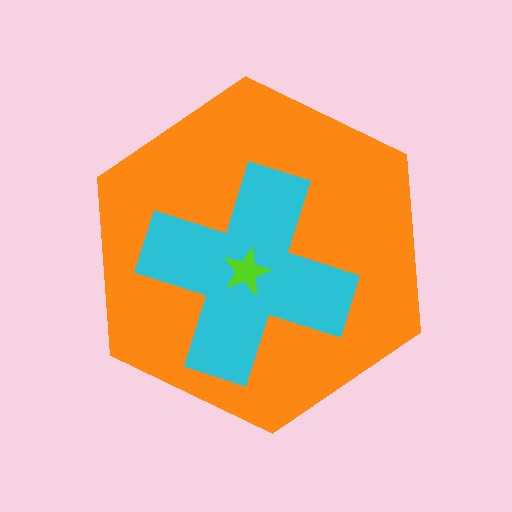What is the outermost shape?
The orange hexagon.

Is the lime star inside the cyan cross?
Yes.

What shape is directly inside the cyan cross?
The lime star.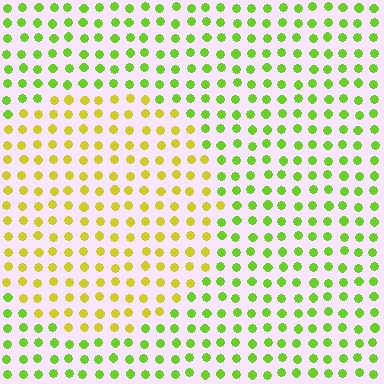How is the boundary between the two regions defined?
The boundary is defined purely by a slight shift in hue (about 38 degrees). Spacing, size, and orientation are identical on both sides.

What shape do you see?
I see a circle.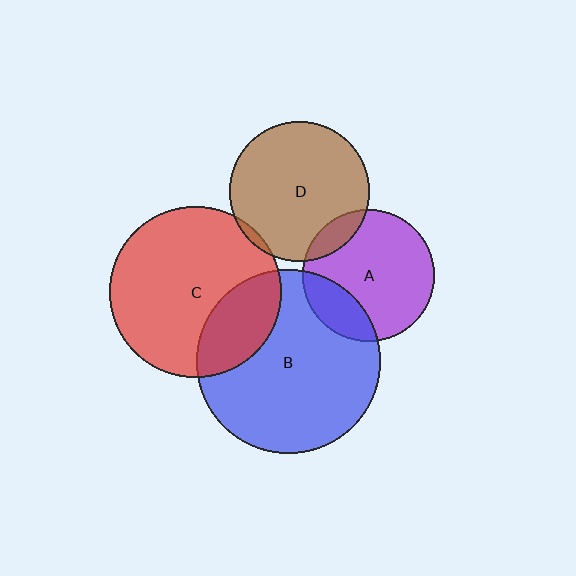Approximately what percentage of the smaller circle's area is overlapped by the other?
Approximately 20%.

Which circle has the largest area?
Circle B (blue).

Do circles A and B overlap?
Yes.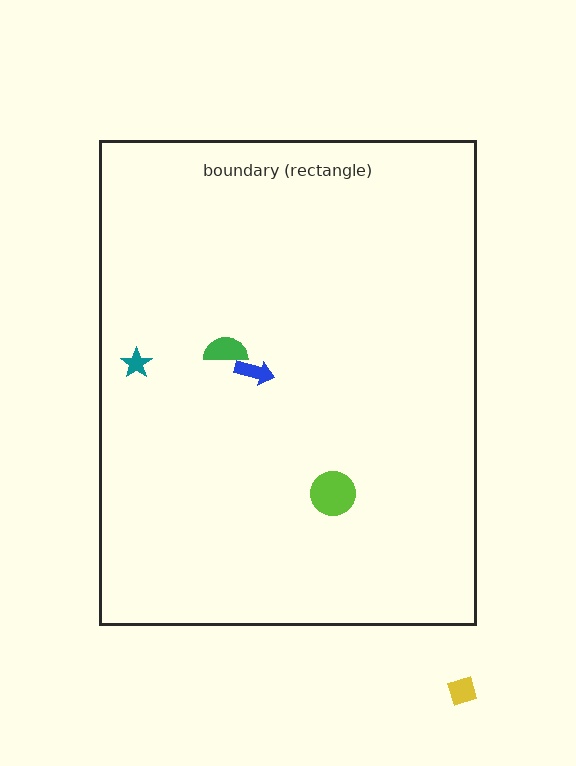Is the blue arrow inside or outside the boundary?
Inside.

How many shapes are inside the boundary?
4 inside, 1 outside.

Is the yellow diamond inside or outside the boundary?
Outside.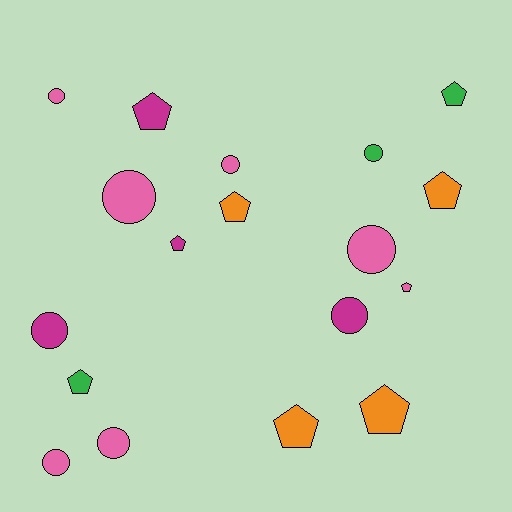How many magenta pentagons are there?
There are 2 magenta pentagons.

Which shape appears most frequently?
Circle, with 9 objects.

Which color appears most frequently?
Pink, with 7 objects.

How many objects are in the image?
There are 18 objects.